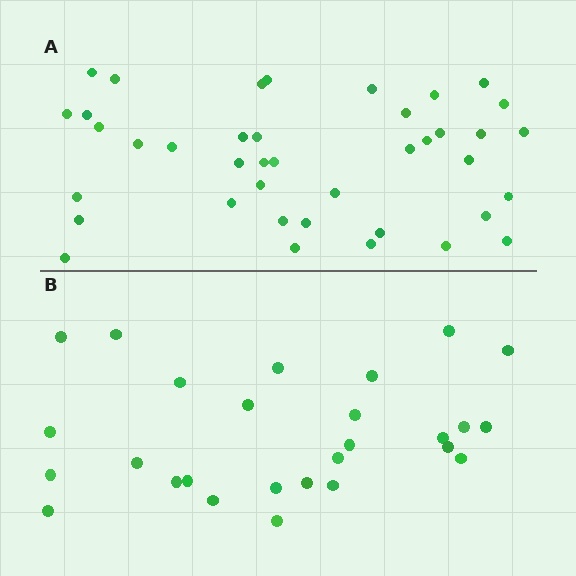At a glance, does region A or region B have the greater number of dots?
Region A (the top region) has more dots.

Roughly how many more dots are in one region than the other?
Region A has approximately 15 more dots than region B.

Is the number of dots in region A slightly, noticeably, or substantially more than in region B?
Region A has substantially more. The ratio is roughly 1.5 to 1.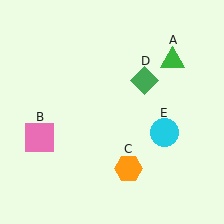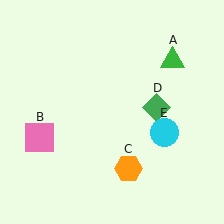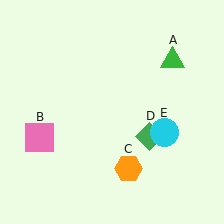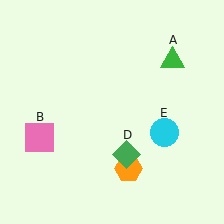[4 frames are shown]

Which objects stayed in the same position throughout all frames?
Green triangle (object A) and pink square (object B) and orange hexagon (object C) and cyan circle (object E) remained stationary.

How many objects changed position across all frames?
1 object changed position: green diamond (object D).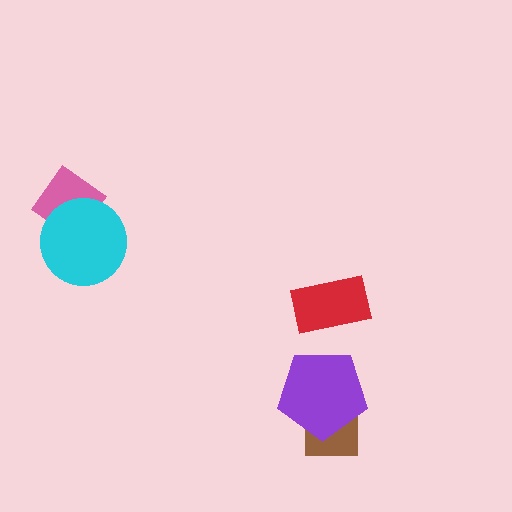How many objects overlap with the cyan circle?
1 object overlaps with the cyan circle.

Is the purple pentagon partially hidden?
No, no other shape covers it.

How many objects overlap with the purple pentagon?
1 object overlaps with the purple pentagon.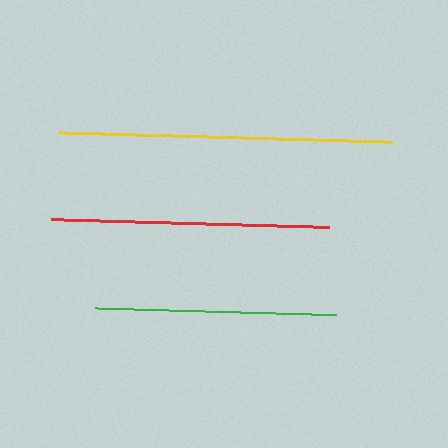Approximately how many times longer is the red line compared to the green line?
The red line is approximately 1.1 times the length of the green line.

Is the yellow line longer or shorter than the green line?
The yellow line is longer than the green line.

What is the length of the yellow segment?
The yellow segment is approximately 333 pixels long.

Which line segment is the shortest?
The green line is the shortest at approximately 242 pixels.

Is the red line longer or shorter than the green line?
The red line is longer than the green line.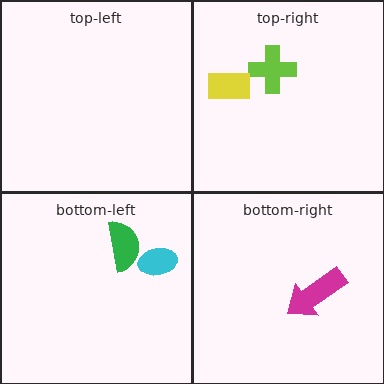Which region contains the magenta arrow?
The bottom-right region.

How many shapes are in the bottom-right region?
1.